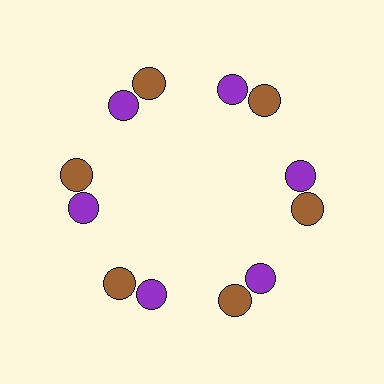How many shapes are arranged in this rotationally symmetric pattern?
There are 12 shapes, arranged in 6 groups of 2.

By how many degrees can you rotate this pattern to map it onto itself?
The pattern maps onto itself every 60 degrees of rotation.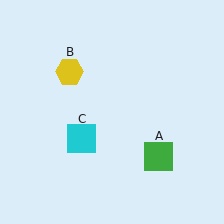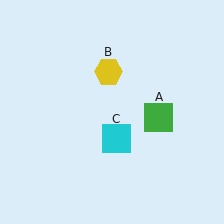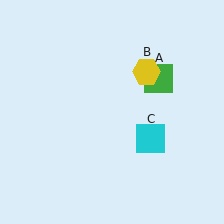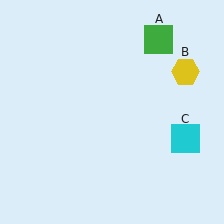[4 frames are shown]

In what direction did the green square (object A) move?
The green square (object A) moved up.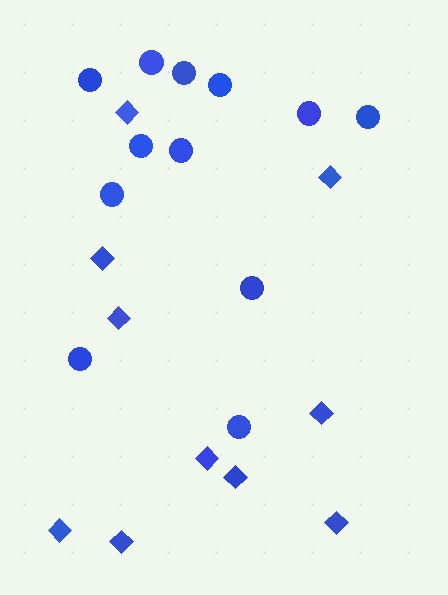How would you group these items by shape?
There are 2 groups: one group of circles (12) and one group of diamonds (10).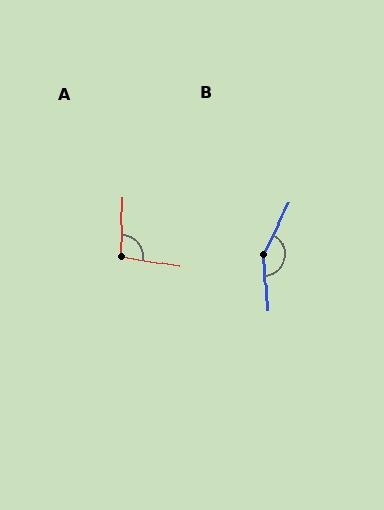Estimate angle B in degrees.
Approximately 148 degrees.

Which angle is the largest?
B, at approximately 148 degrees.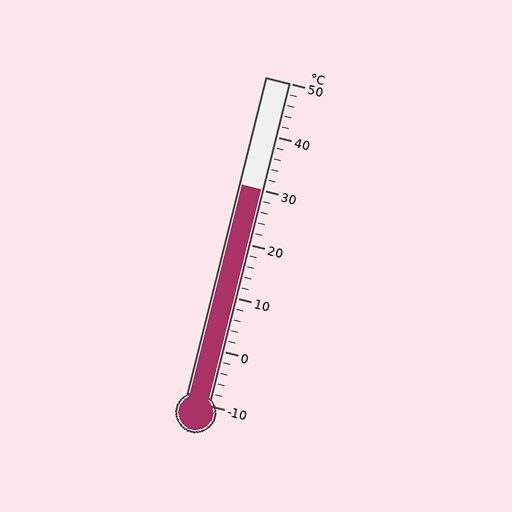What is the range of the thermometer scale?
The thermometer scale ranges from -10°C to 50°C.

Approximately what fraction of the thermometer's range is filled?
The thermometer is filled to approximately 65% of its range.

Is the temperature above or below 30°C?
The temperature is at 30°C.